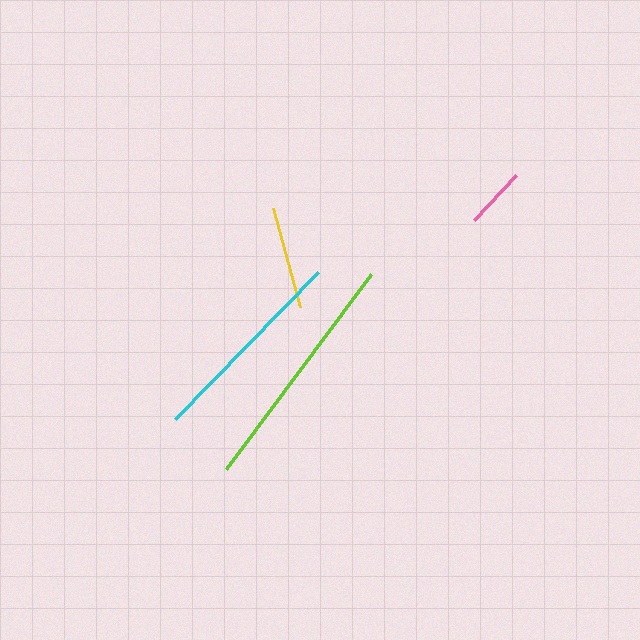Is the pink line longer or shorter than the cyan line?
The cyan line is longer than the pink line.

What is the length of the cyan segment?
The cyan segment is approximately 205 pixels long.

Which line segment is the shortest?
The pink line is the shortest at approximately 62 pixels.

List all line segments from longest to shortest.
From longest to shortest: lime, cyan, yellow, pink.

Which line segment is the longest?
The lime line is the longest at approximately 242 pixels.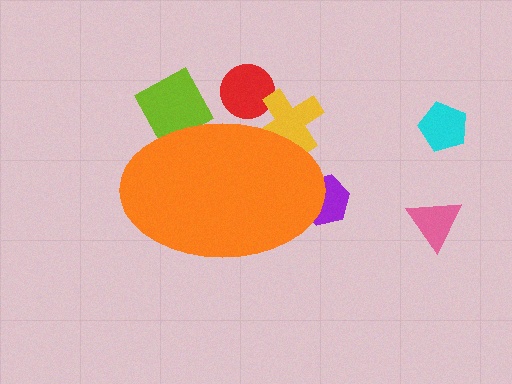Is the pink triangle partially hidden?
No, the pink triangle is fully visible.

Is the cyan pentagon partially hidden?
No, the cyan pentagon is fully visible.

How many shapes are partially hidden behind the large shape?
4 shapes are partially hidden.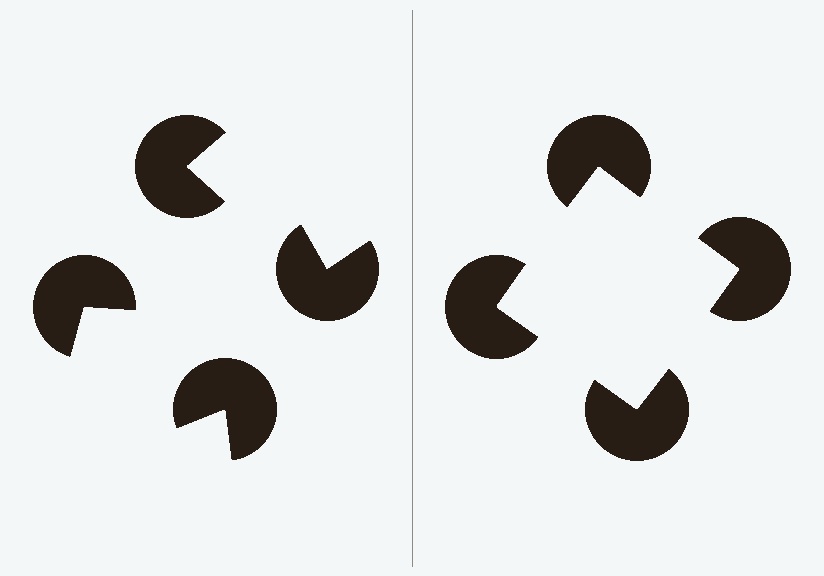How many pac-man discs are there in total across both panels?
8 — 4 on each side.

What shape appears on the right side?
An illusory square.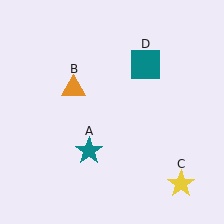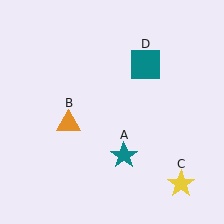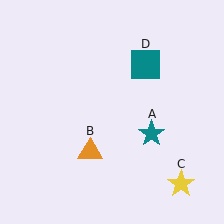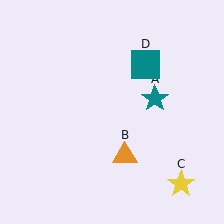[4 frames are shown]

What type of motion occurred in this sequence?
The teal star (object A), orange triangle (object B) rotated counterclockwise around the center of the scene.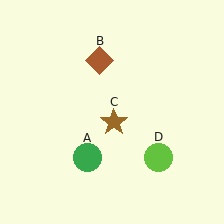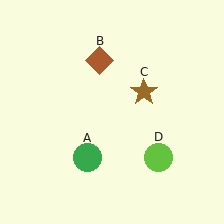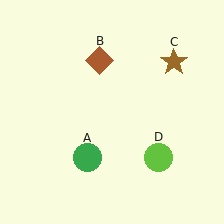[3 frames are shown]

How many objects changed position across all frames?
1 object changed position: brown star (object C).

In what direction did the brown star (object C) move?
The brown star (object C) moved up and to the right.